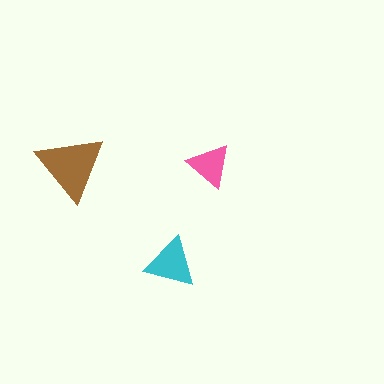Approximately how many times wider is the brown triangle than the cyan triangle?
About 1.5 times wider.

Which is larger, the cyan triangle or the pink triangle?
The cyan one.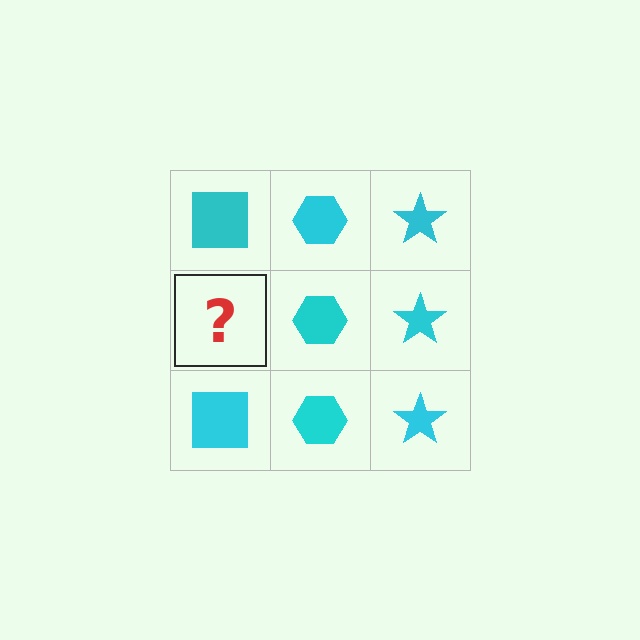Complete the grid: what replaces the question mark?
The question mark should be replaced with a cyan square.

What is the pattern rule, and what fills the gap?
The rule is that each column has a consistent shape. The gap should be filled with a cyan square.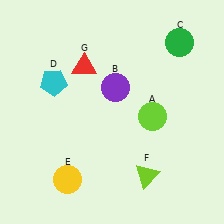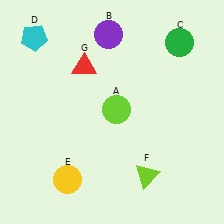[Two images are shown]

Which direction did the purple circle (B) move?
The purple circle (B) moved up.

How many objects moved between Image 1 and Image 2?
3 objects moved between the two images.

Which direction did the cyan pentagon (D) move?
The cyan pentagon (D) moved up.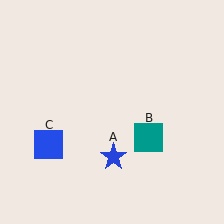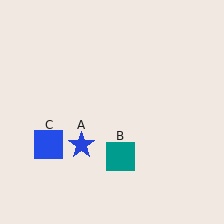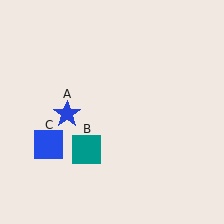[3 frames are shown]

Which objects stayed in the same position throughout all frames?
Blue square (object C) remained stationary.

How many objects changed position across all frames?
2 objects changed position: blue star (object A), teal square (object B).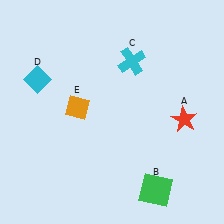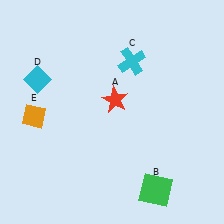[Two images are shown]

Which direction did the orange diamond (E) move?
The orange diamond (E) moved left.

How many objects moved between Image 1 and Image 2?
2 objects moved between the two images.